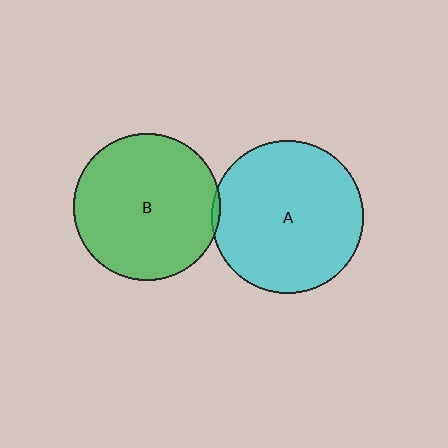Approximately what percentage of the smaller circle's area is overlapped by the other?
Approximately 5%.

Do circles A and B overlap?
Yes.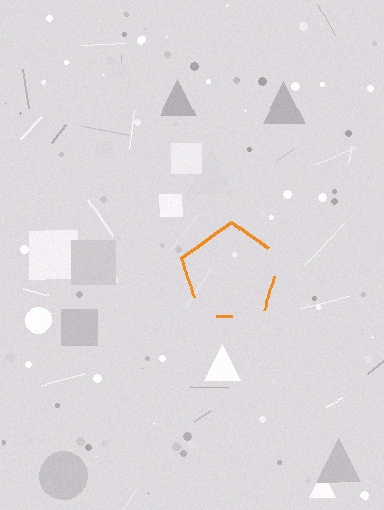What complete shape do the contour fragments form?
The contour fragments form a pentagon.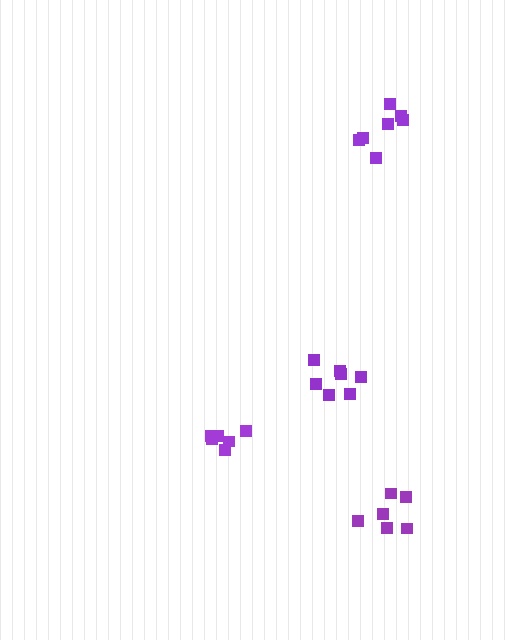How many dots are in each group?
Group 1: 7 dots, Group 2: 6 dots, Group 3: 6 dots, Group 4: 7 dots (26 total).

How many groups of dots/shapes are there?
There are 4 groups.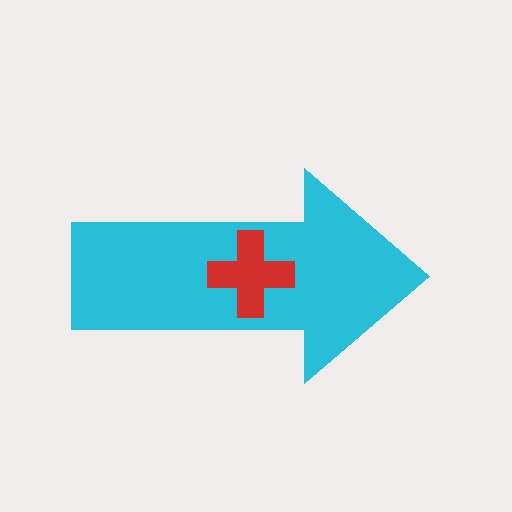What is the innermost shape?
The red cross.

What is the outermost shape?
The cyan arrow.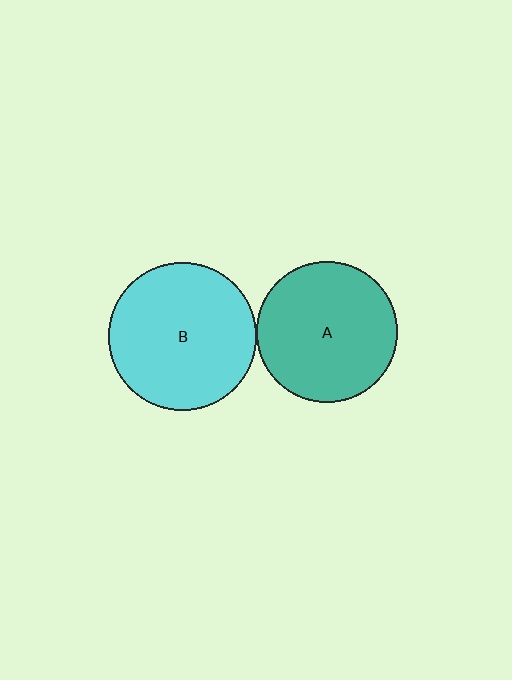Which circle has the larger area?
Circle B (cyan).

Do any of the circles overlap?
No, none of the circles overlap.